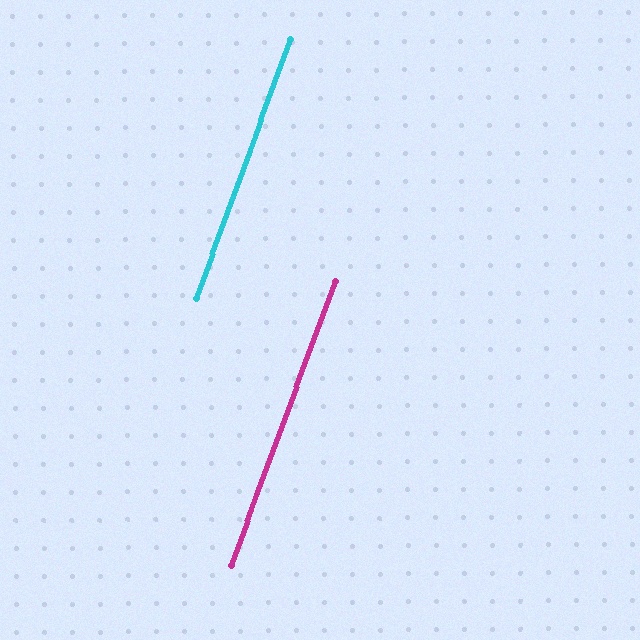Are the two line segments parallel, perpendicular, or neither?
Parallel — their directions differ by only 0.1°.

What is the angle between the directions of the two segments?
Approximately 0 degrees.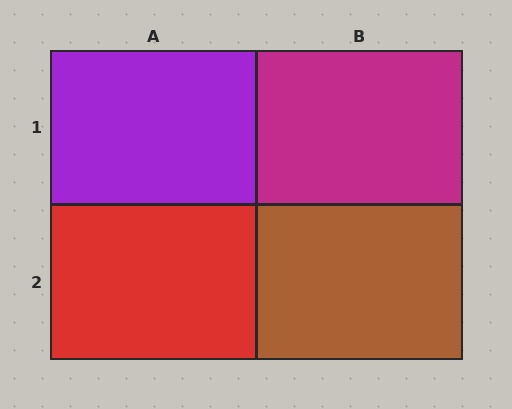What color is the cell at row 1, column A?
Purple.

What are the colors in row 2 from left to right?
Red, brown.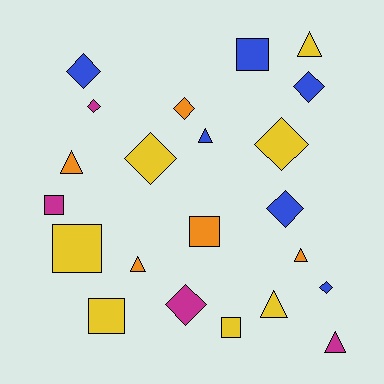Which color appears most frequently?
Yellow, with 7 objects.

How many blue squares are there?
There is 1 blue square.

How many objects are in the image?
There are 22 objects.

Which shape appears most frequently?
Diamond, with 9 objects.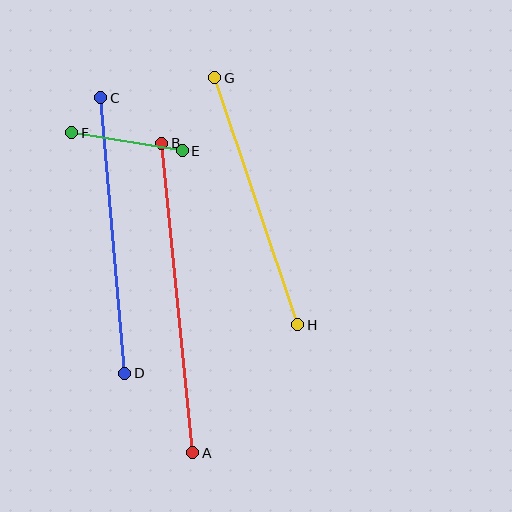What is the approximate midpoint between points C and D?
The midpoint is at approximately (113, 235) pixels.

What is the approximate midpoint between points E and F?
The midpoint is at approximately (127, 142) pixels.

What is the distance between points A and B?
The distance is approximately 311 pixels.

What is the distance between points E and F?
The distance is approximately 112 pixels.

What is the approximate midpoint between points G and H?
The midpoint is at approximately (256, 201) pixels.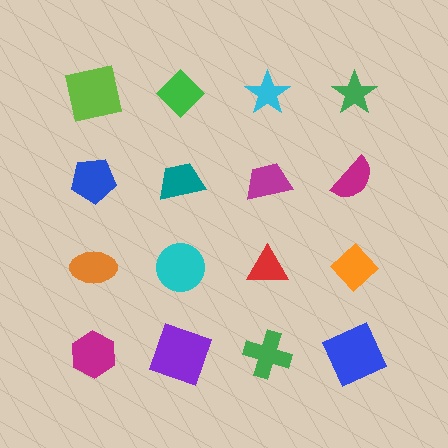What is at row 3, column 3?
A red triangle.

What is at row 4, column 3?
A green cross.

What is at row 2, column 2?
A teal trapezoid.